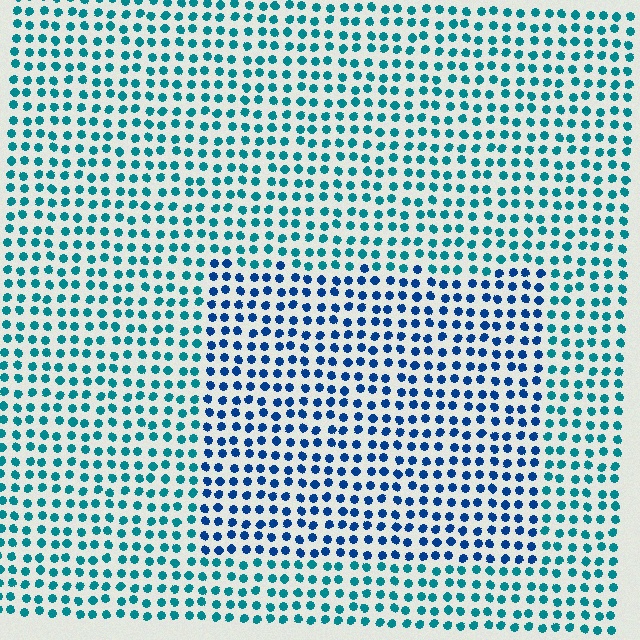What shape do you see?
I see a rectangle.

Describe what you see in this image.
The image is filled with small teal elements in a uniform arrangement. A rectangle-shaped region is visible where the elements are tinted to a slightly different hue, forming a subtle color boundary.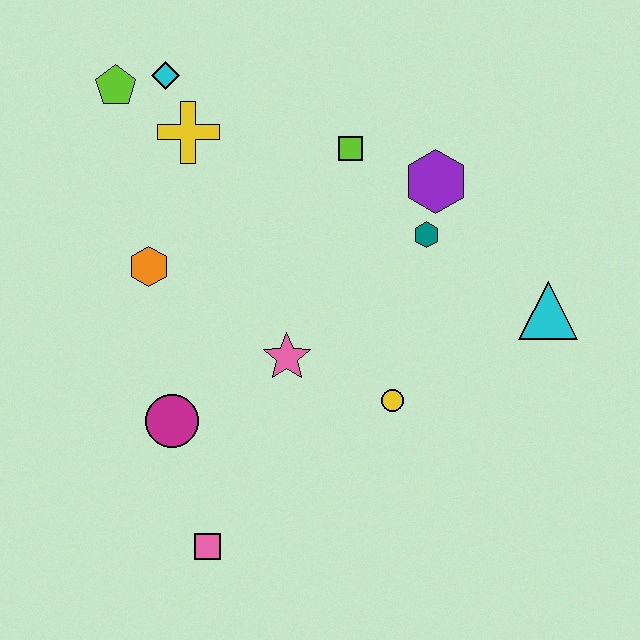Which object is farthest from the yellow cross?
The pink square is farthest from the yellow cross.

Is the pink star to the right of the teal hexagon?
No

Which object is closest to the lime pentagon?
The cyan diamond is closest to the lime pentagon.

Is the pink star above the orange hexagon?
No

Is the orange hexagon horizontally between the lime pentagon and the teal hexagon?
Yes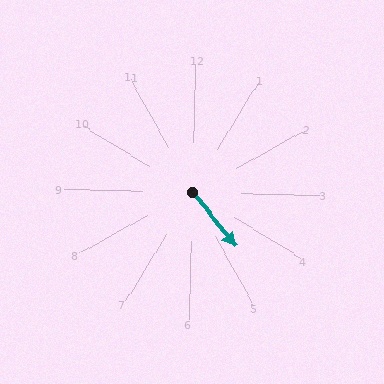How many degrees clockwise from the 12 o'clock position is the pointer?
Approximately 140 degrees.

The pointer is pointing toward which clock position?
Roughly 5 o'clock.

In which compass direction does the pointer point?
Southeast.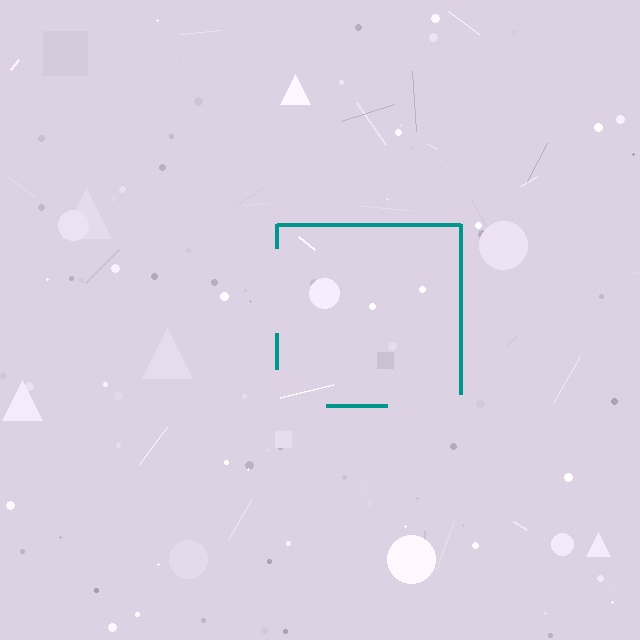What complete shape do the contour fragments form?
The contour fragments form a square.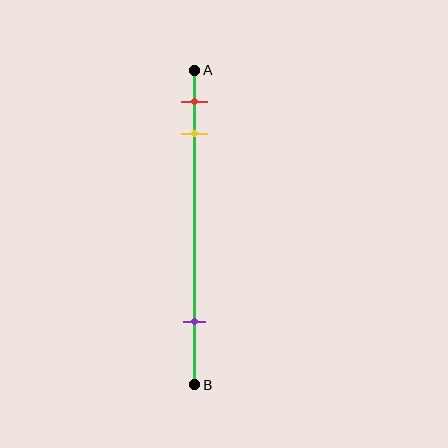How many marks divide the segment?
There are 3 marks dividing the segment.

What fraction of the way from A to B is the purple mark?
The purple mark is approximately 80% (0.8) of the way from A to B.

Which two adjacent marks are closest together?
The red and yellow marks are the closest adjacent pair.